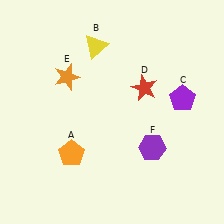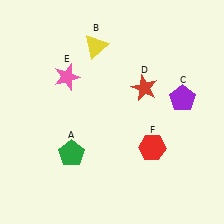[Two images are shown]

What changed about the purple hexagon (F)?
In Image 1, F is purple. In Image 2, it changed to red.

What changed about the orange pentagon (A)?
In Image 1, A is orange. In Image 2, it changed to green.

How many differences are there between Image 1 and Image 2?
There are 3 differences between the two images.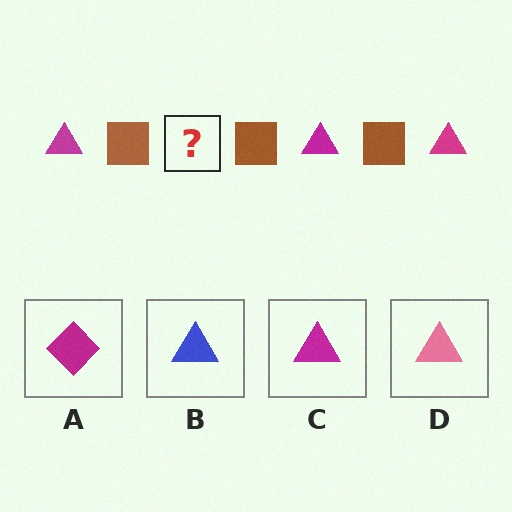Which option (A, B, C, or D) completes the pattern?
C.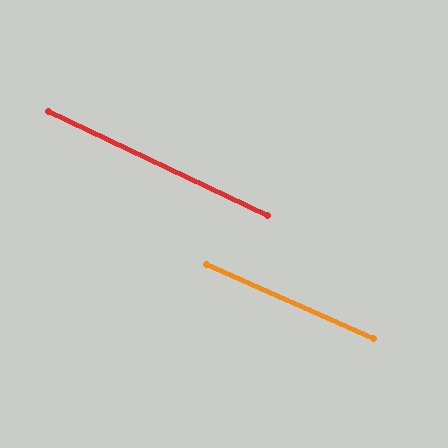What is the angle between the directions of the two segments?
Approximately 1 degree.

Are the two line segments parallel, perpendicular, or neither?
Parallel — their directions differ by only 1.4°.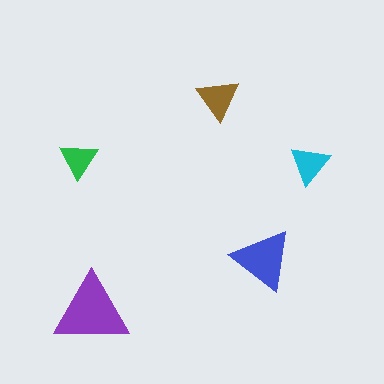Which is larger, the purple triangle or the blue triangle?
The purple one.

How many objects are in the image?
There are 5 objects in the image.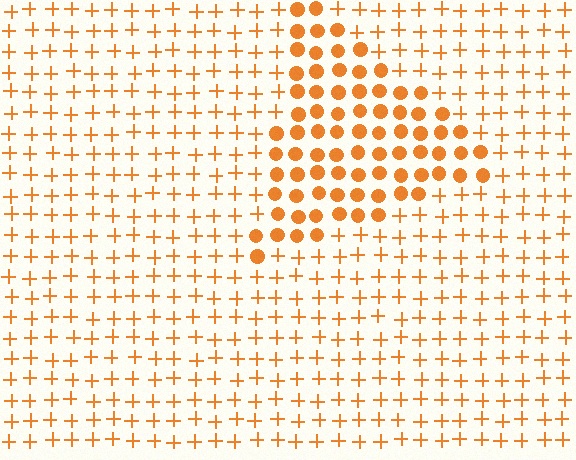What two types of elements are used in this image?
The image uses circles inside the triangle region and plus signs outside it.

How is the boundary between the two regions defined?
The boundary is defined by a change in element shape: circles inside vs. plus signs outside. All elements share the same color and spacing.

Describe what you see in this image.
The image is filled with small orange elements arranged in a uniform grid. A triangle-shaped region contains circles, while the surrounding area contains plus signs. The boundary is defined purely by the change in element shape.